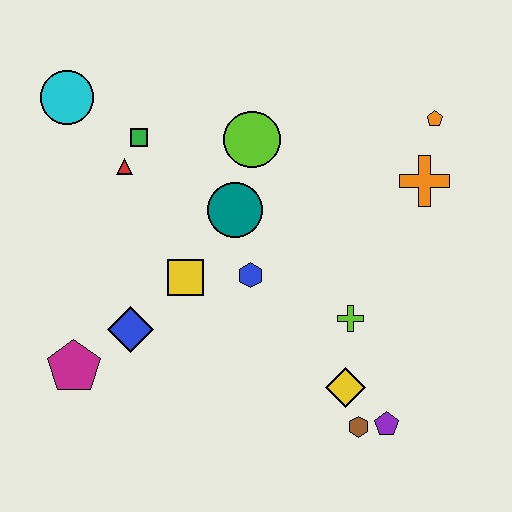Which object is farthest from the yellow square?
The orange pentagon is farthest from the yellow square.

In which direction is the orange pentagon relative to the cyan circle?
The orange pentagon is to the right of the cyan circle.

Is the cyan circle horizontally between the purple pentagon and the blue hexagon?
No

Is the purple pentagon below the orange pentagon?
Yes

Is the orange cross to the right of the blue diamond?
Yes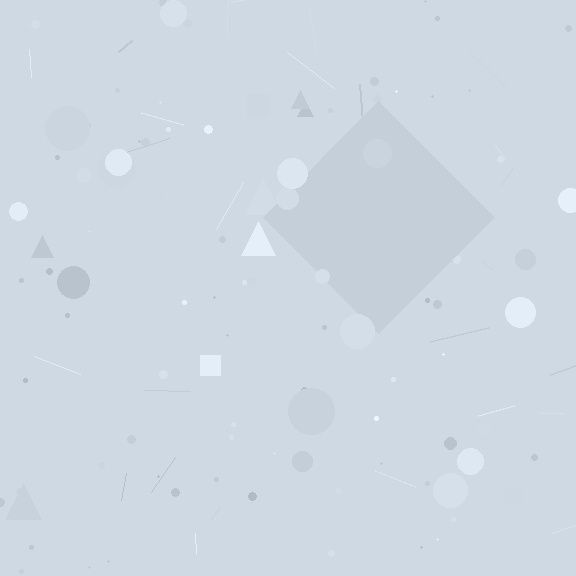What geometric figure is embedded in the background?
A diamond is embedded in the background.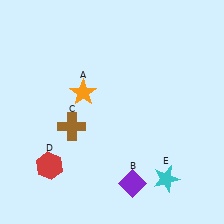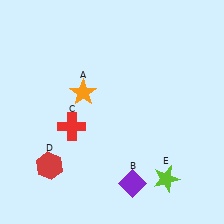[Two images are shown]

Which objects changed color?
C changed from brown to red. E changed from cyan to lime.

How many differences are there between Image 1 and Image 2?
There are 2 differences between the two images.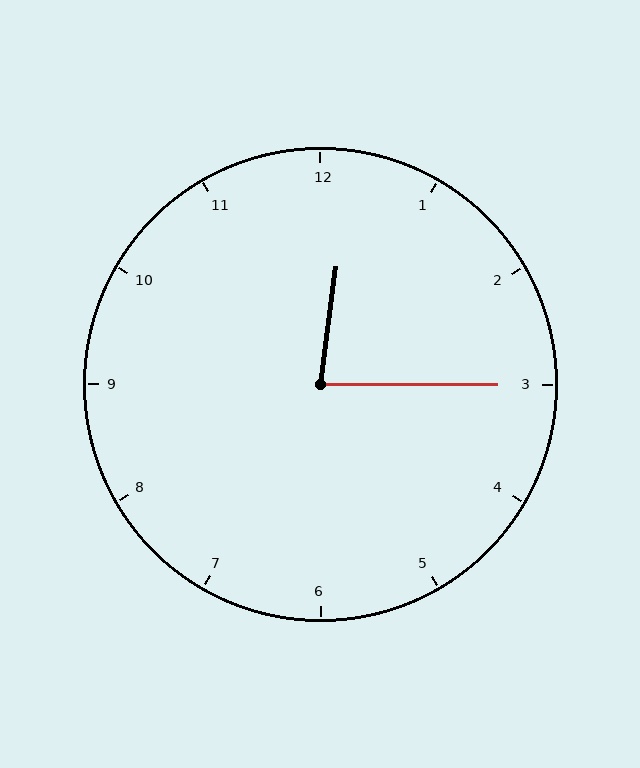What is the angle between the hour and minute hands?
Approximately 82 degrees.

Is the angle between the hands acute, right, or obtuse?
It is acute.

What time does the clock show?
12:15.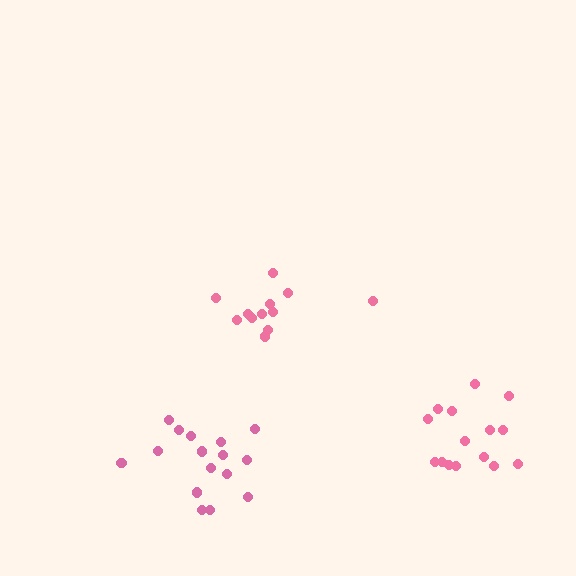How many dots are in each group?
Group 1: 16 dots, Group 2: 12 dots, Group 3: 15 dots (43 total).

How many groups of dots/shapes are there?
There are 3 groups.